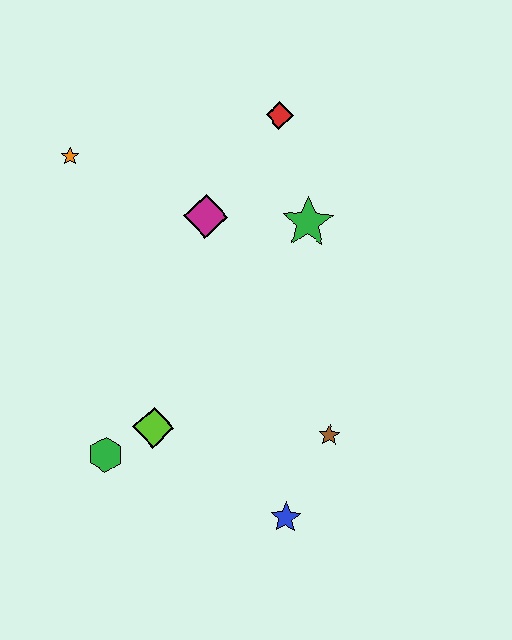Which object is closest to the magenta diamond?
The green star is closest to the magenta diamond.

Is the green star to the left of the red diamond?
No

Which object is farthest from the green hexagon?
The red diamond is farthest from the green hexagon.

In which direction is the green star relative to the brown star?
The green star is above the brown star.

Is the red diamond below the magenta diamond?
No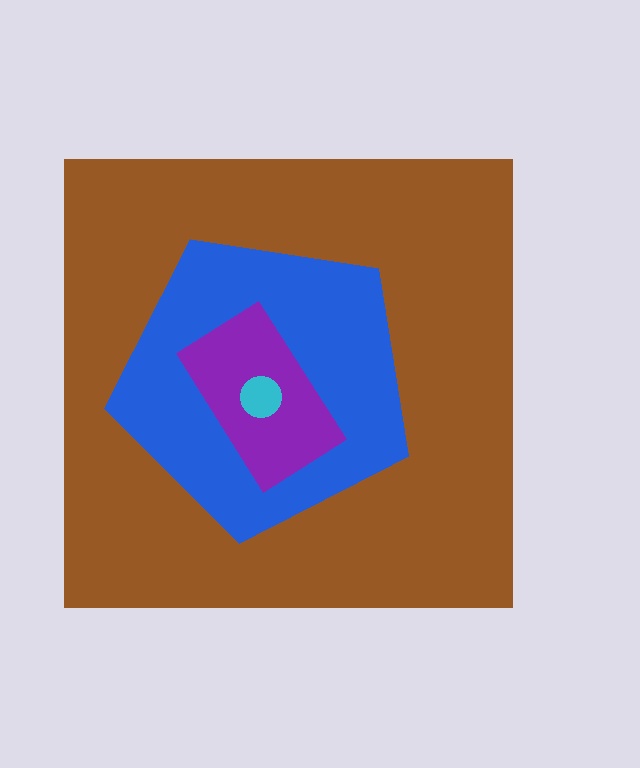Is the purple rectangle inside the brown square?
Yes.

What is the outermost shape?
The brown square.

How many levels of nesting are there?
4.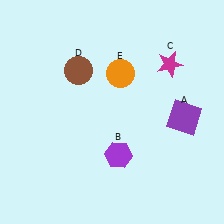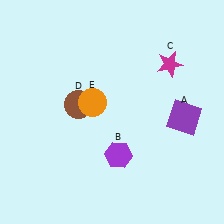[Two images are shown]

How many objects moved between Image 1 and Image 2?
2 objects moved between the two images.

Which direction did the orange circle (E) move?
The orange circle (E) moved down.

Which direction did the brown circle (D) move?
The brown circle (D) moved down.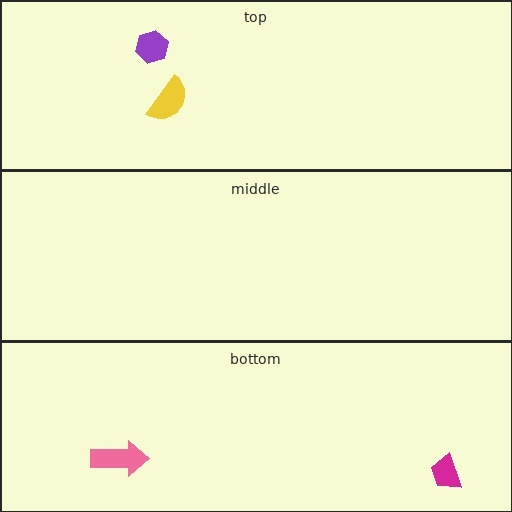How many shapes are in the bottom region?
2.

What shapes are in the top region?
The yellow semicircle, the purple hexagon.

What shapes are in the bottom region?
The pink arrow, the magenta trapezoid.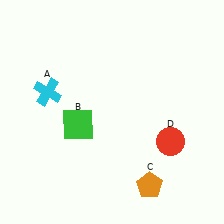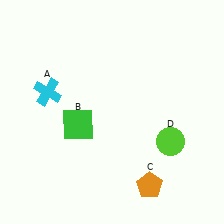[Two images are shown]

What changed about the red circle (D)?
In Image 1, D is red. In Image 2, it changed to lime.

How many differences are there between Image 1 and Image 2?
There is 1 difference between the two images.